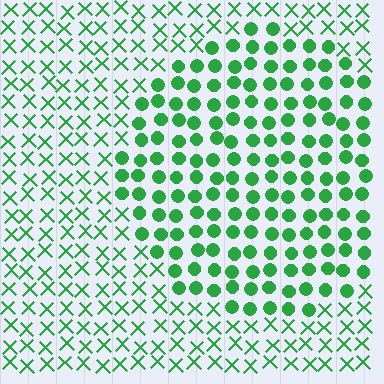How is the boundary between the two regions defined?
The boundary is defined by a change in element shape: circles inside vs. X marks outside. All elements share the same color and spacing.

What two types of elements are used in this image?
The image uses circles inside the circle region and X marks outside it.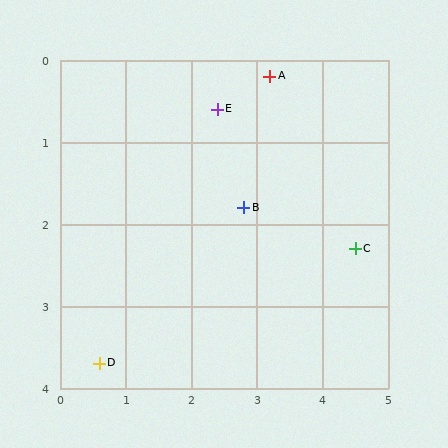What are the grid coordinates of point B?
Point B is at approximately (2.8, 1.8).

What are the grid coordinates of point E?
Point E is at approximately (2.4, 0.6).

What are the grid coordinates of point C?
Point C is at approximately (4.5, 2.3).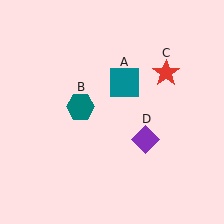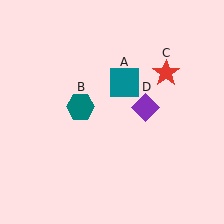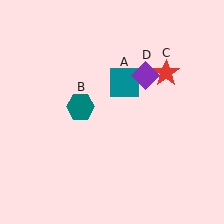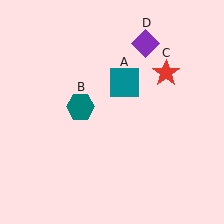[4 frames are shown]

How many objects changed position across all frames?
1 object changed position: purple diamond (object D).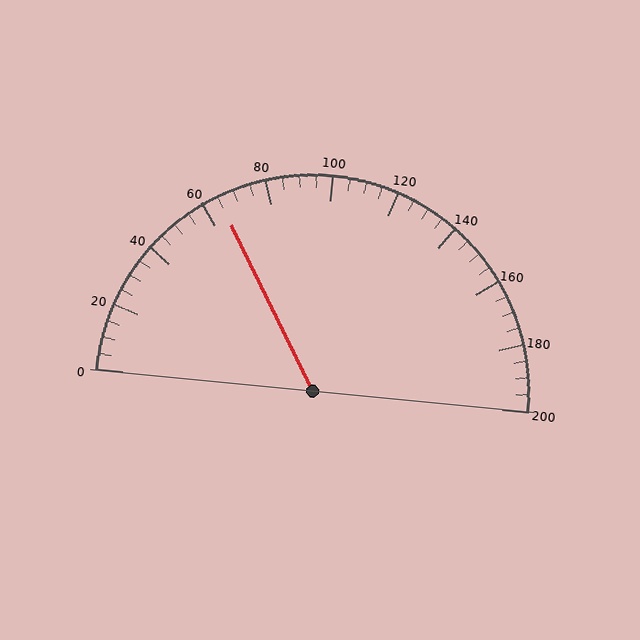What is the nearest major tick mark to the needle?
The nearest major tick mark is 60.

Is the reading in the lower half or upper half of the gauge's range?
The reading is in the lower half of the range (0 to 200).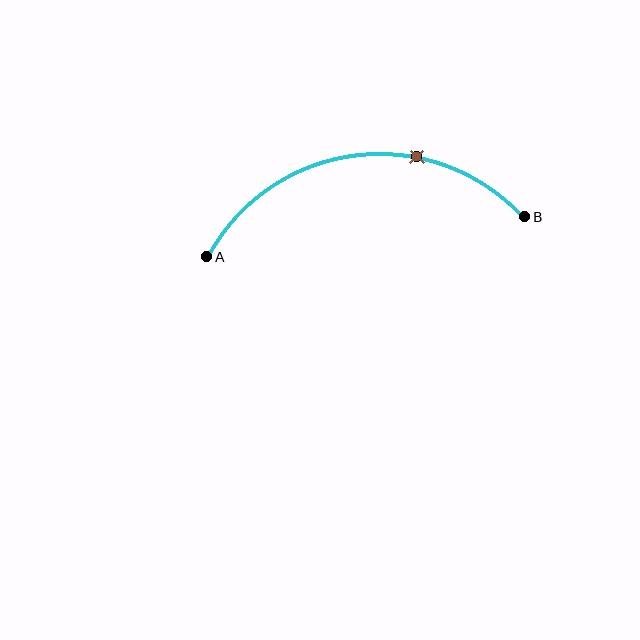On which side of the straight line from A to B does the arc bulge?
The arc bulges above the straight line connecting A and B.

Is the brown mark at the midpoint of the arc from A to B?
No. The brown mark lies on the arc but is closer to endpoint B. The arc midpoint would be at the point on the curve equidistant along the arc from both A and B.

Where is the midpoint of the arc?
The arc midpoint is the point on the curve farthest from the straight line joining A and B. It sits above that line.